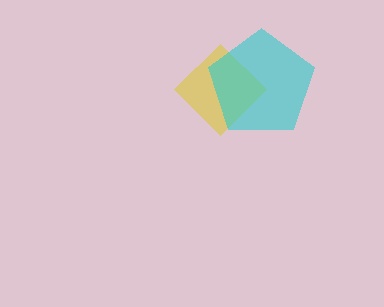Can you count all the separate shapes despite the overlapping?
Yes, there are 2 separate shapes.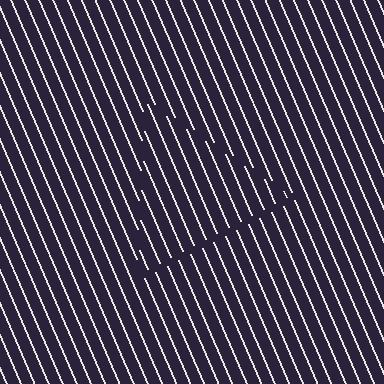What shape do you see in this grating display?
An illusory triangle. The interior of the shape contains the same grating, shifted by half a period — the contour is defined by the phase discontinuity where line-ends from the inner and outer gratings abut.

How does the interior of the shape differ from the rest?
The interior of the shape contains the same grating, shifted by half a period — the contour is defined by the phase discontinuity where line-ends from the inner and outer gratings abut.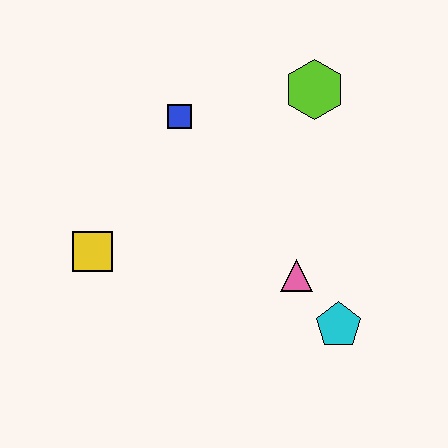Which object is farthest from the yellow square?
The lime hexagon is farthest from the yellow square.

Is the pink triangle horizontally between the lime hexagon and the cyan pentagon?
No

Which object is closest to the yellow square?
The blue square is closest to the yellow square.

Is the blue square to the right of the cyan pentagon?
No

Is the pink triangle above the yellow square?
No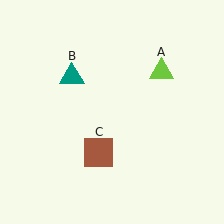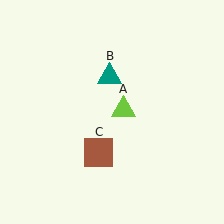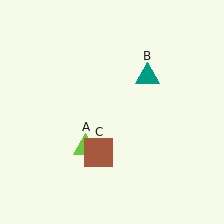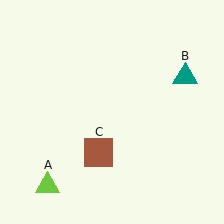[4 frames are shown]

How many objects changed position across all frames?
2 objects changed position: lime triangle (object A), teal triangle (object B).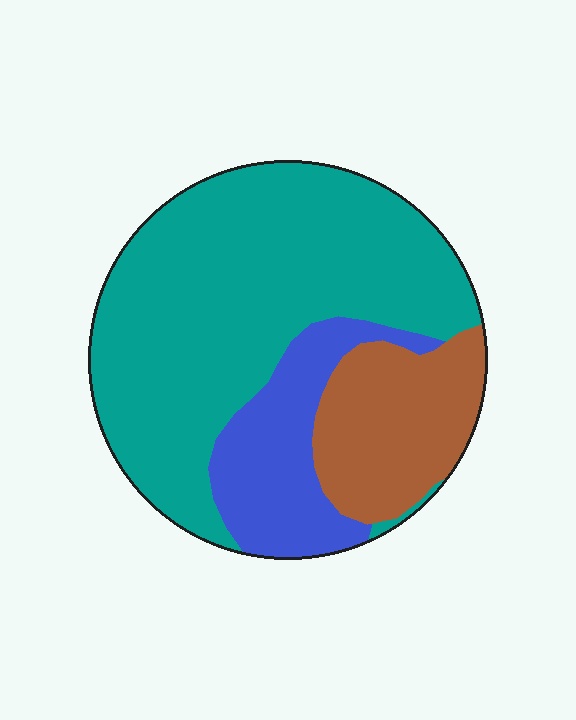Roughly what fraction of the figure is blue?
Blue takes up about one fifth (1/5) of the figure.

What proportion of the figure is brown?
Brown takes up between a sixth and a third of the figure.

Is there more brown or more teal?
Teal.